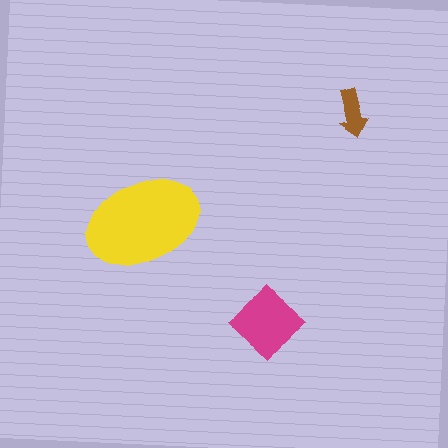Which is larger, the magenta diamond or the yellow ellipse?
The yellow ellipse.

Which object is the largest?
The yellow ellipse.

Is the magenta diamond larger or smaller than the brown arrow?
Larger.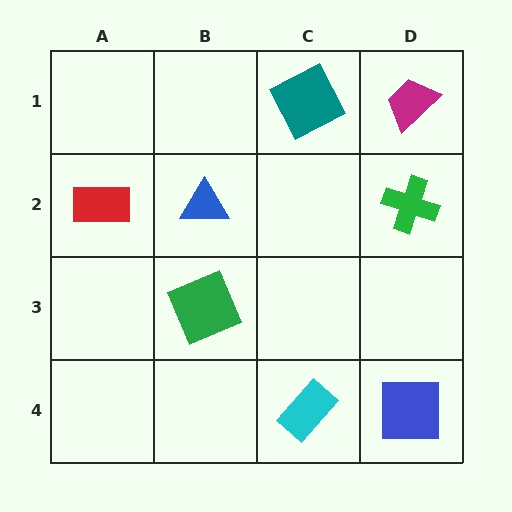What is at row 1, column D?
A magenta trapezoid.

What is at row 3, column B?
A green square.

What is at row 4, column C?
A cyan rectangle.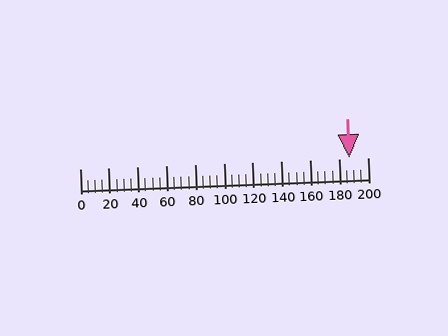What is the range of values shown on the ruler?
The ruler shows values from 0 to 200.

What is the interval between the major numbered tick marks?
The major tick marks are spaced 20 units apart.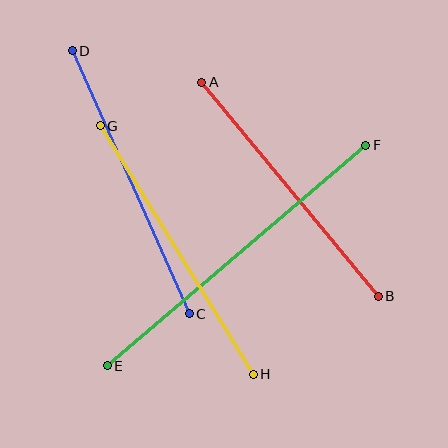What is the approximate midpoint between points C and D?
The midpoint is at approximately (131, 182) pixels.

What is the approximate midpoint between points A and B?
The midpoint is at approximately (290, 189) pixels.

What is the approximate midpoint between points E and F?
The midpoint is at approximately (237, 256) pixels.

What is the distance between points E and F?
The distance is approximately 340 pixels.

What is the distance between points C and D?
The distance is approximately 288 pixels.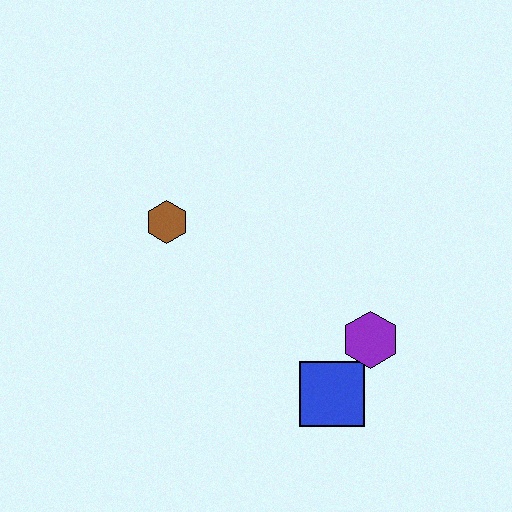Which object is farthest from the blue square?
The brown hexagon is farthest from the blue square.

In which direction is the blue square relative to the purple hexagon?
The blue square is below the purple hexagon.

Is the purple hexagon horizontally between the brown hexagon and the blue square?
No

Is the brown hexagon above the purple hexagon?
Yes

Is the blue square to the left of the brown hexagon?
No